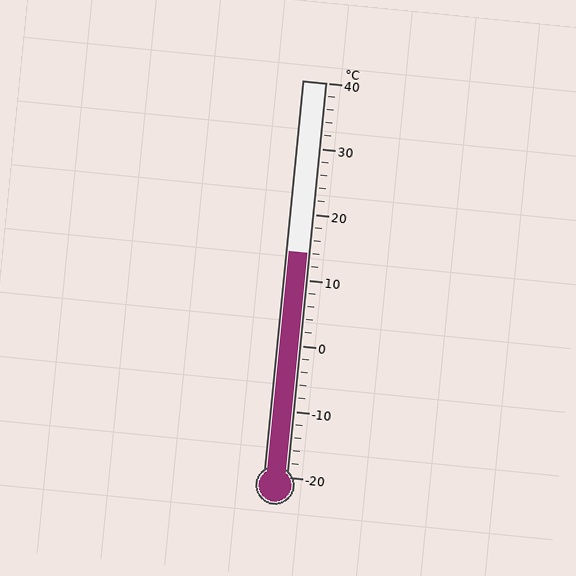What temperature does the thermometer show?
The thermometer shows approximately 14°C.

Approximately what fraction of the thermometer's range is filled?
The thermometer is filled to approximately 55% of its range.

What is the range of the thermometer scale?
The thermometer scale ranges from -20°C to 40°C.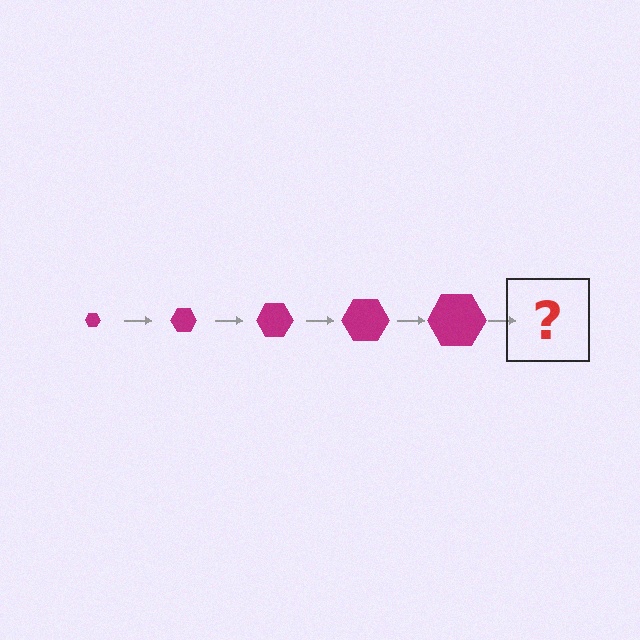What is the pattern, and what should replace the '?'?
The pattern is that the hexagon gets progressively larger each step. The '?' should be a magenta hexagon, larger than the previous one.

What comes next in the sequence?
The next element should be a magenta hexagon, larger than the previous one.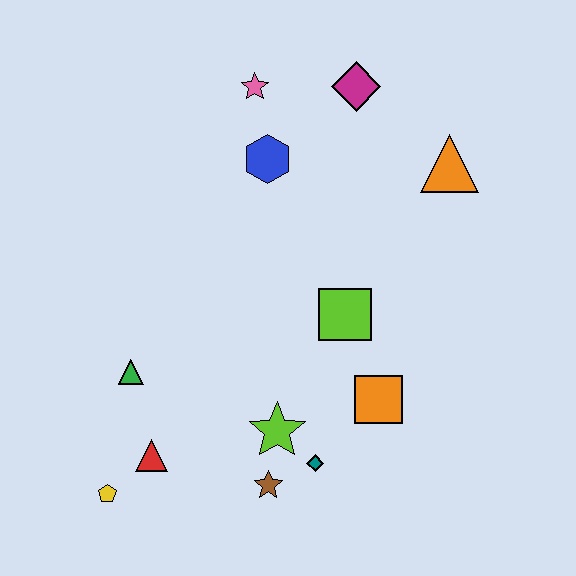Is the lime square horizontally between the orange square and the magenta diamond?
No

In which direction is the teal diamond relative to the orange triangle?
The teal diamond is below the orange triangle.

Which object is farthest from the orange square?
The pink star is farthest from the orange square.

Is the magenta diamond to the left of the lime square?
No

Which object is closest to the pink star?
The blue hexagon is closest to the pink star.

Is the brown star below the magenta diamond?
Yes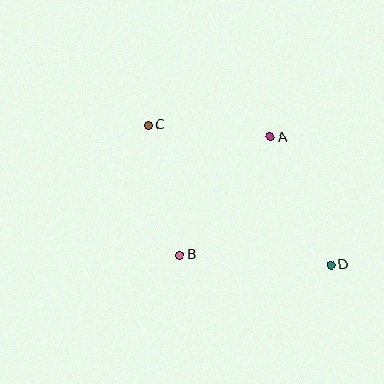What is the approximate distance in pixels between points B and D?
The distance between B and D is approximately 151 pixels.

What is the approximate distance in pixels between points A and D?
The distance between A and D is approximately 141 pixels.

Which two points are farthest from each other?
Points C and D are farthest from each other.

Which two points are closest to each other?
Points A and C are closest to each other.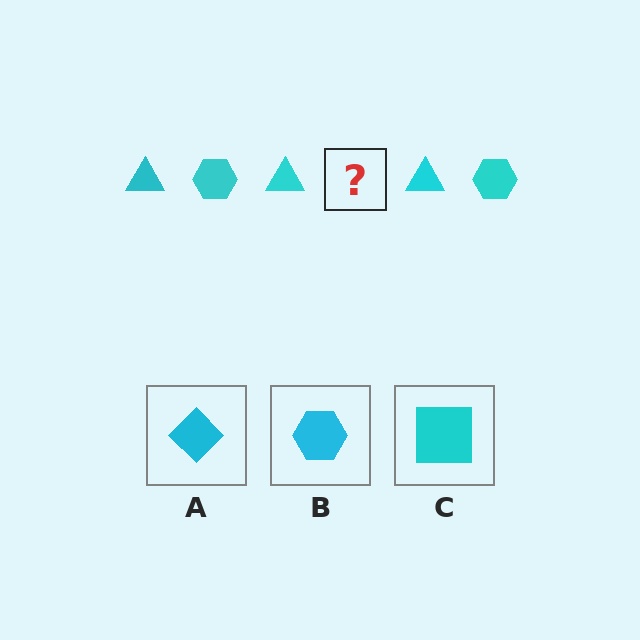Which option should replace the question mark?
Option B.